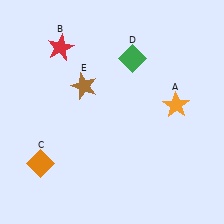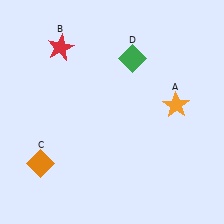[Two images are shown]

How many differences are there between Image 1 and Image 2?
There is 1 difference between the two images.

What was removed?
The brown star (E) was removed in Image 2.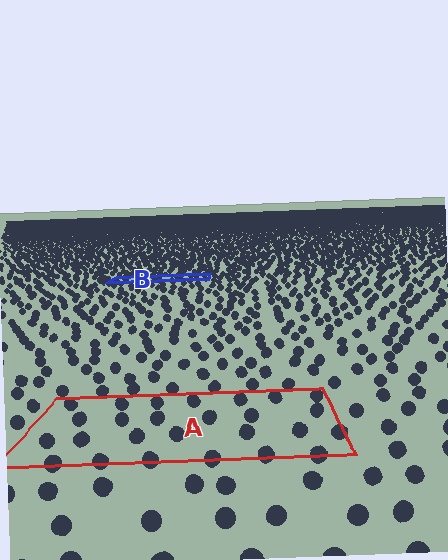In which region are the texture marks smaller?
The texture marks are smaller in region B, because it is farther away.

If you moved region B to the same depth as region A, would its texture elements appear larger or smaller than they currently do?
They would appear larger. At a closer depth, the same texture elements are projected at a bigger on-screen size.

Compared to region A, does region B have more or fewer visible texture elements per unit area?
Region B has more texture elements per unit area — they are packed more densely because it is farther away.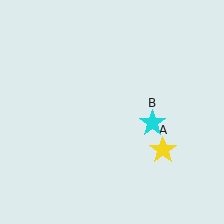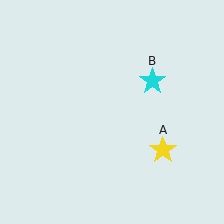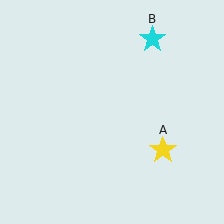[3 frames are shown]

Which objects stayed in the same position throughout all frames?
Yellow star (object A) remained stationary.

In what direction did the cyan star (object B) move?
The cyan star (object B) moved up.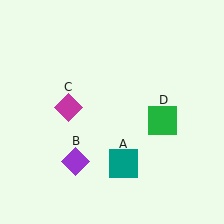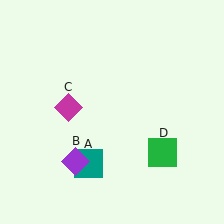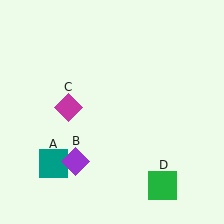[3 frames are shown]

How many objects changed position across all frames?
2 objects changed position: teal square (object A), green square (object D).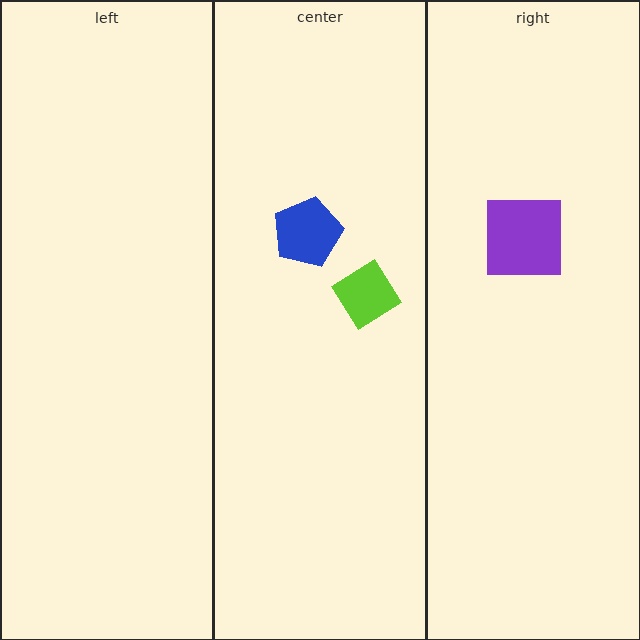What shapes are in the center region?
The blue pentagon, the lime diamond.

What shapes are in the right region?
The purple square.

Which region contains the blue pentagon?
The center region.